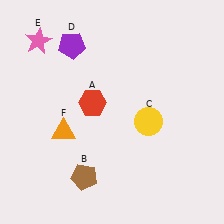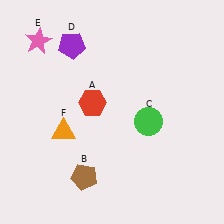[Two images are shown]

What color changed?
The circle (C) changed from yellow in Image 1 to green in Image 2.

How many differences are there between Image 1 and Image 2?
There is 1 difference between the two images.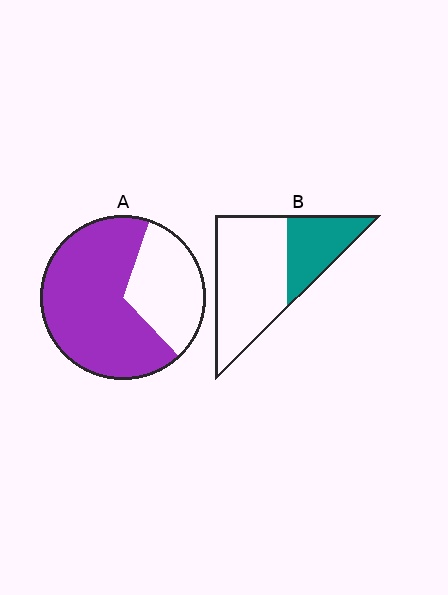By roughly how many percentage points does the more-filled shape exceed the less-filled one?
By roughly 35 percentage points (A over B).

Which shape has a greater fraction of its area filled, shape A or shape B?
Shape A.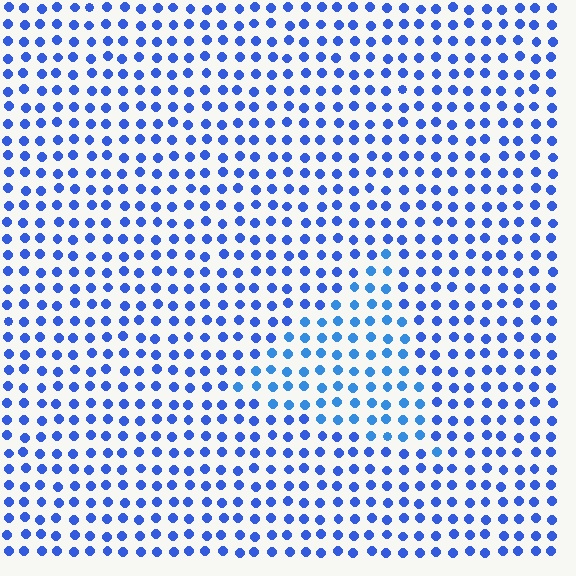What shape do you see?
I see a triangle.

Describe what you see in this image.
The image is filled with small blue elements in a uniform arrangement. A triangle-shaped region is visible where the elements are tinted to a slightly different hue, forming a subtle color boundary.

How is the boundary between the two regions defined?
The boundary is defined purely by a slight shift in hue (about 18 degrees). Spacing, size, and orientation are identical on both sides.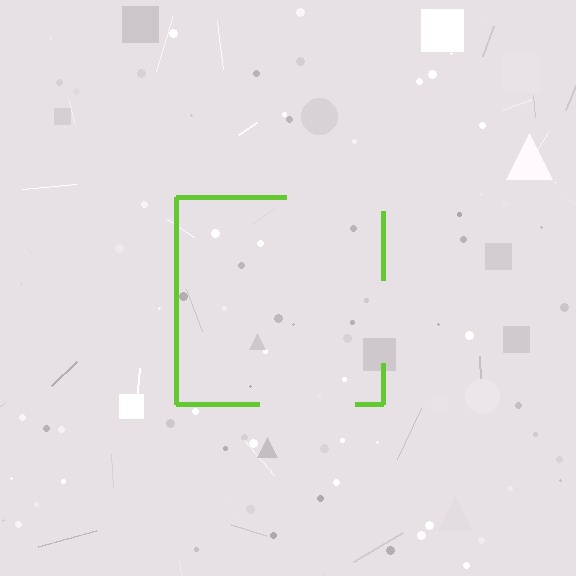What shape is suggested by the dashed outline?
The dashed outline suggests a square.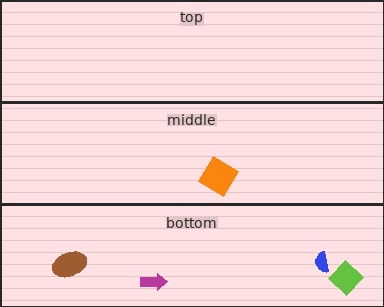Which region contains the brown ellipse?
The bottom region.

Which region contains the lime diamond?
The bottom region.